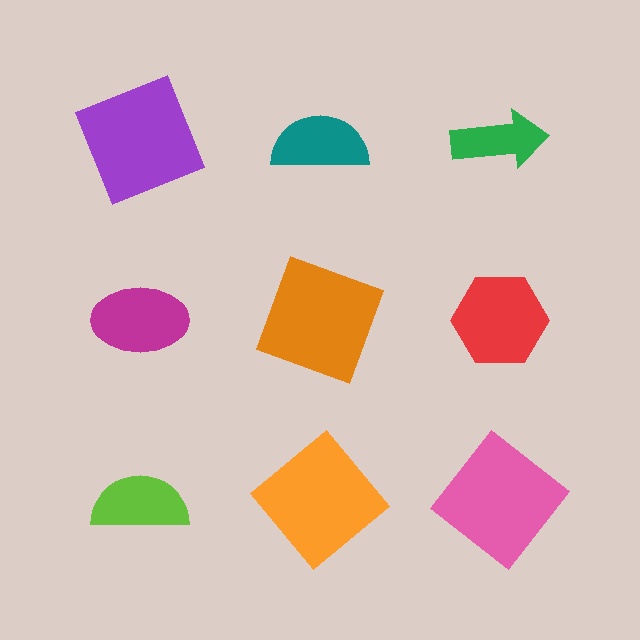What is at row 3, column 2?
An orange diamond.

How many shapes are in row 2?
3 shapes.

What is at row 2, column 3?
A red hexagon.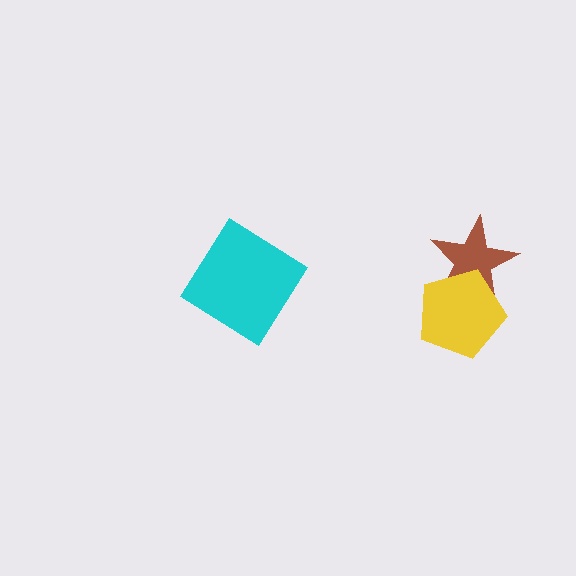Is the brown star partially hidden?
Yes, it is partially covered by another shape.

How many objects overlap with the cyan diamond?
0 objects overlap with the cyan diamond.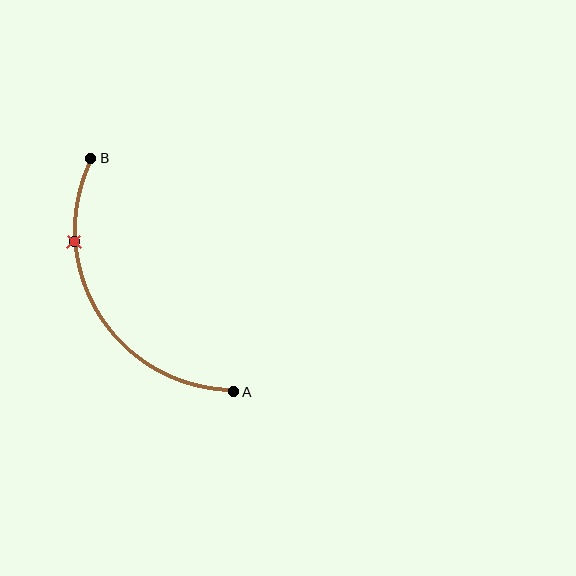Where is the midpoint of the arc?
The arc midpoint is the point on the curve farthest from the straight line joining A and B. It sits to the left of that line.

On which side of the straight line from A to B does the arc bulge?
The arc bulges to the left of the straight line connecting A and B.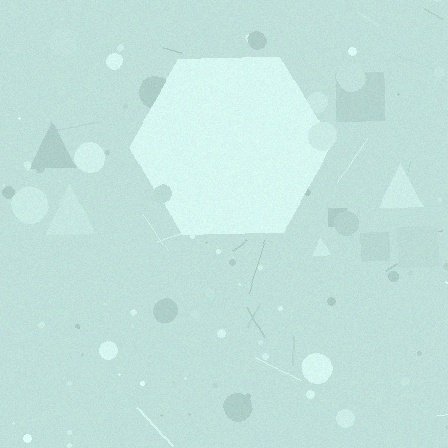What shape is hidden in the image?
A hexagon is hidden in the image.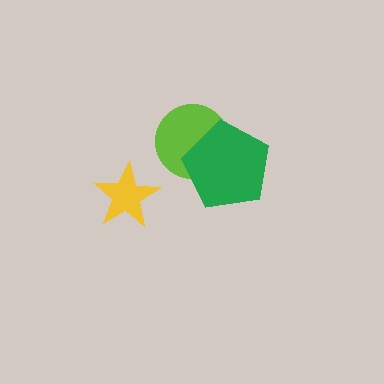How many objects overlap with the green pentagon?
1 object overlaps with the green pentagon.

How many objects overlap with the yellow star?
0 objects overlap with the yellow star.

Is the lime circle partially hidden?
Yes, it is partially covered by another shape.